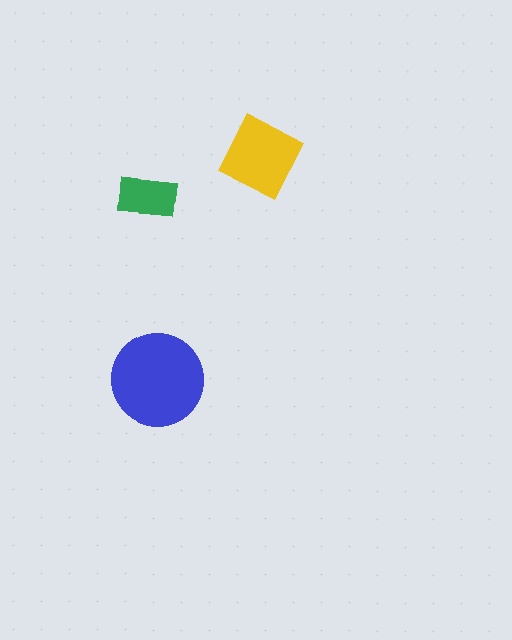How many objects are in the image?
There are 3 objects in the image.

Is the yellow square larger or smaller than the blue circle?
Smaller.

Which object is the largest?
The blue circle.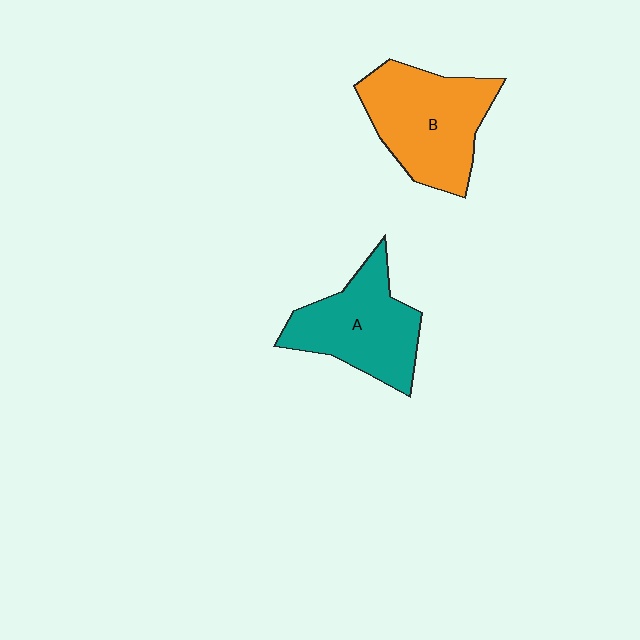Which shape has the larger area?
Shape B (orange).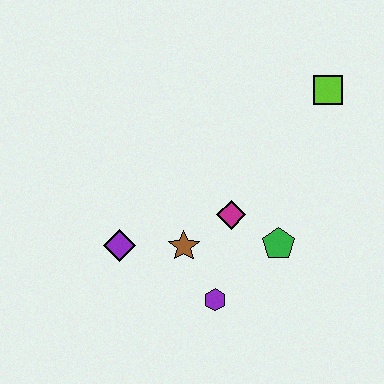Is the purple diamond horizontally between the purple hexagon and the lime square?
No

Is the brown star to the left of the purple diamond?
No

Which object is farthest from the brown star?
The lime square is farthest from the brown star.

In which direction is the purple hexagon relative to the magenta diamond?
The purple hexagon is below the magenta diamond.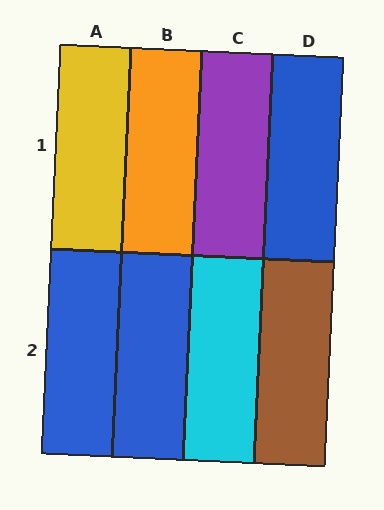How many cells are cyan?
1 cell is cyan.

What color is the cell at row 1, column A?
Yellow.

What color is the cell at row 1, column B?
Orange.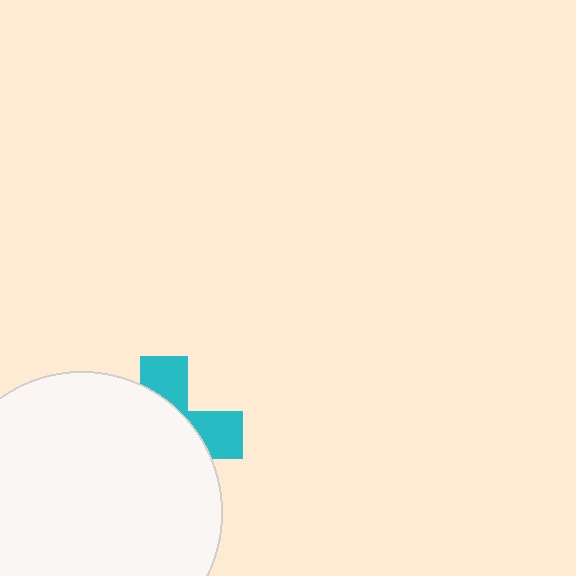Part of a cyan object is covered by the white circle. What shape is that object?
It is a cross.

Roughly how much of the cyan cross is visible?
A small part of it is visible (roughly 32%).